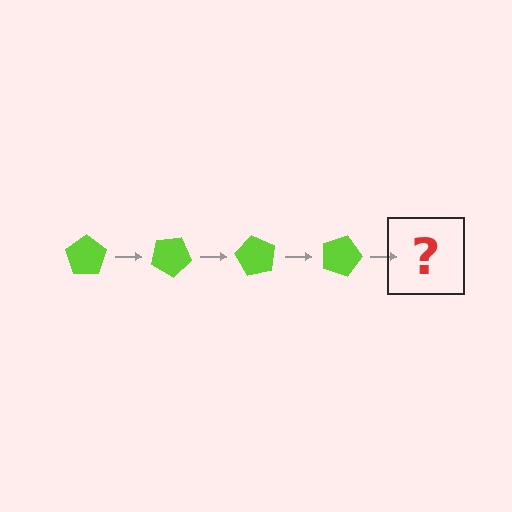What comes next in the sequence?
The next element should be a lime pentagon rotated 120 degrees.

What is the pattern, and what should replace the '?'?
The pattern is that the pentagon rotates 30 degrees each step. The '?' should be a lime pentagon rotated 120 degrees.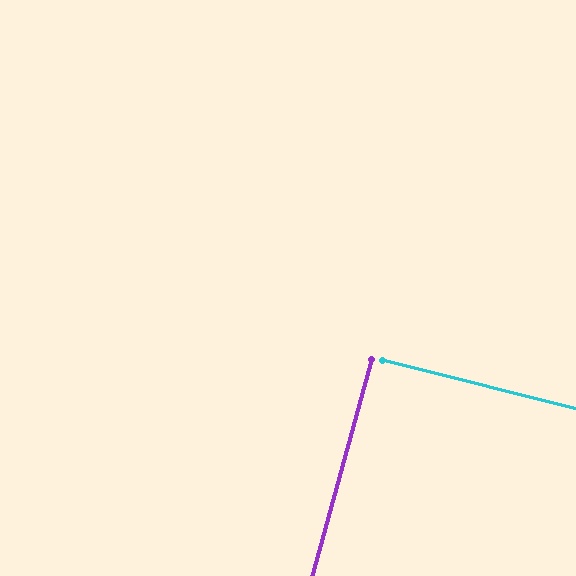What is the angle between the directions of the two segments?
Approximately 89 degrees.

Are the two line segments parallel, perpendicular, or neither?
Perpendicular — they meet at approximately 89°.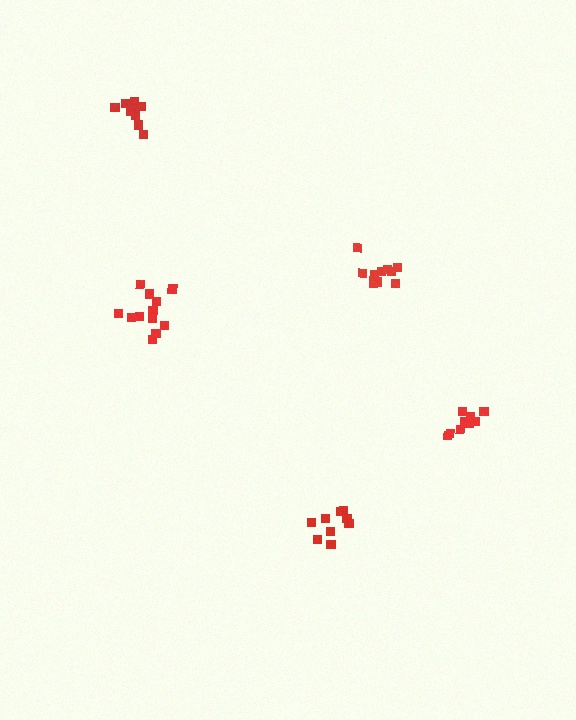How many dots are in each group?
Group 1: 13 dots, Group 2: 9 dots, Group 3: 9 dots, Group 4: 11 dots, Group 5: 9 dots (51 total).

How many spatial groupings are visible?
There are 5 spatial groupings.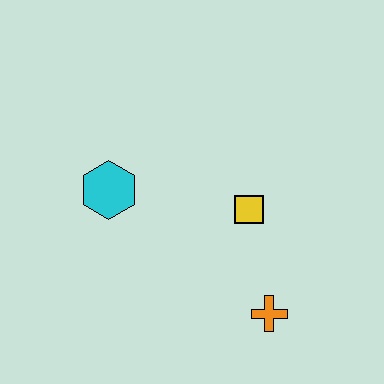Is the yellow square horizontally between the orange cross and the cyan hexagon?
Yes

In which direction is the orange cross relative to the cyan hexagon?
The orange cross is to the right of the cyan hexagon.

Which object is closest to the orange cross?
The yellow square is closest to the orange cross.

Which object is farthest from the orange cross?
The cyan hexagon is farthest from the orange cross.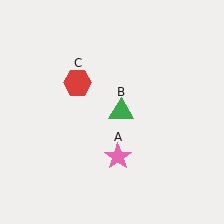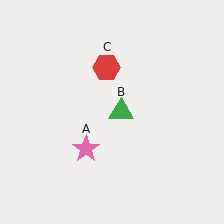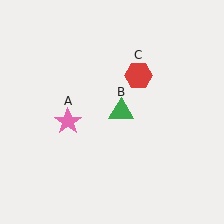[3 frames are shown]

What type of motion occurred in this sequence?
The pink star (object A), red hexagon (object C) rotated clockwise around the center of the scene.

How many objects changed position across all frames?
2 objects changed position: pink star (object A), red hexagon (object C).